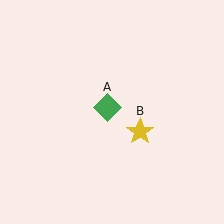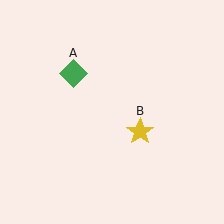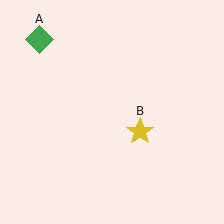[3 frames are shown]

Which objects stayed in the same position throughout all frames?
Yellow star (object B) remained stationary.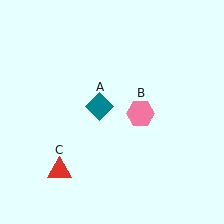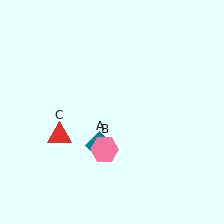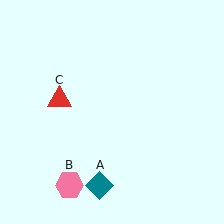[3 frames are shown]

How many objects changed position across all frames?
3 objects changed position: teal diamond (object A), pink hexagon (object B), red triangle (object C).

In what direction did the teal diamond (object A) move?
The teal diamond (object A) moved down.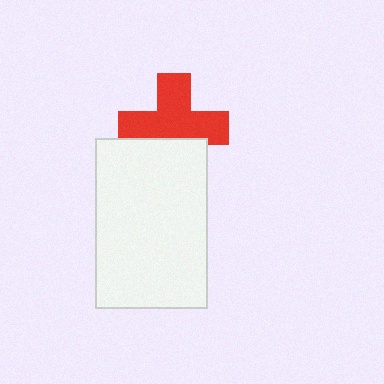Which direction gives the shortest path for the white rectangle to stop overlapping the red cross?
Moving down gives the shortest separation.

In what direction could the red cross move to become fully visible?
The red cross could move up. That would shift it out from behind the white rectangle entirely.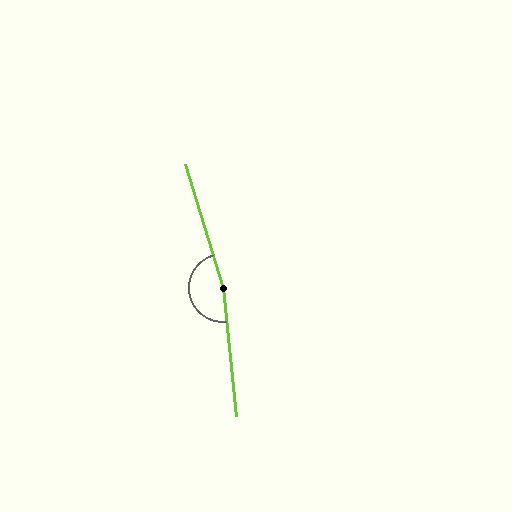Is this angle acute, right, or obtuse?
It is obtuse.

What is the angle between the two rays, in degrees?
Approximately 169 degrees.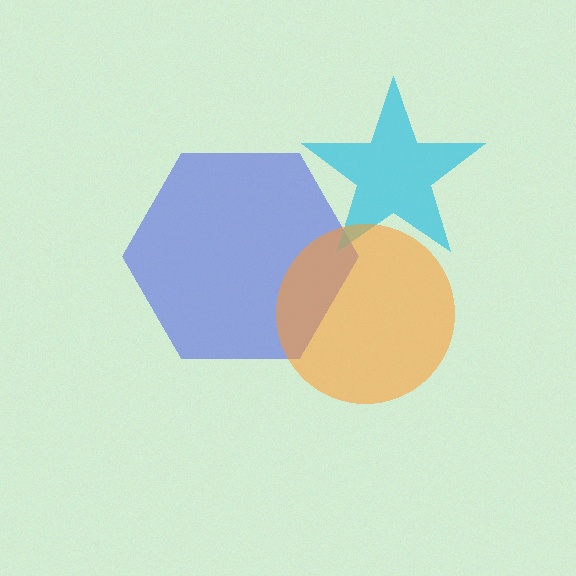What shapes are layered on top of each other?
The layered shapes are: a blue hexagon, a cyan star, an orange circle.